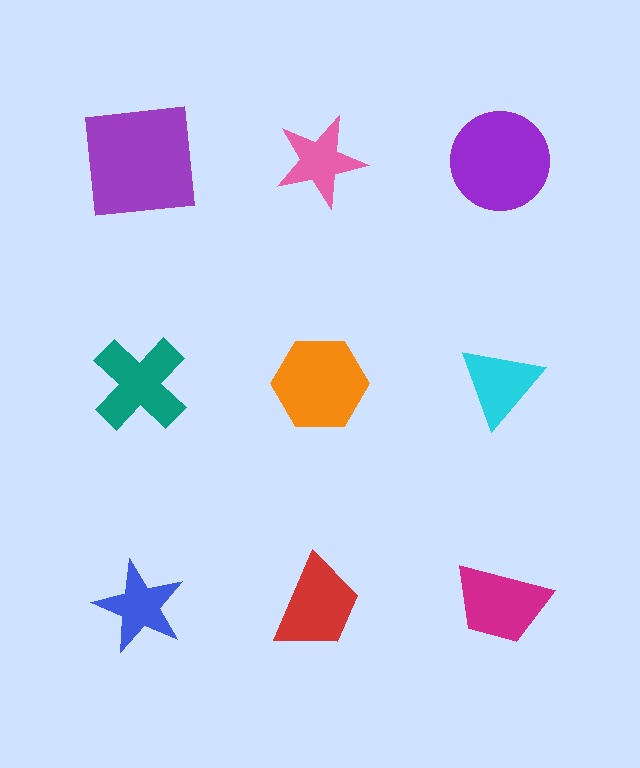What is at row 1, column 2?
A pink star.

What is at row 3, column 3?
A magenta trapezoid.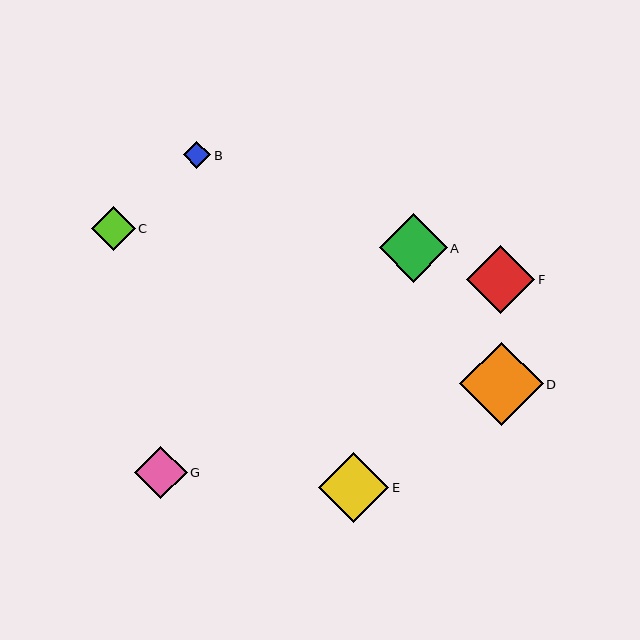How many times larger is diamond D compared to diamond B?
Diamond D is approximately 3.1 times the size of diamond B.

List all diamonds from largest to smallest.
From largest to smallest: D, E, A, F, G, C, B.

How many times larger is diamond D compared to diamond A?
Diamond D is approximately 1.2 times the size of diamond A.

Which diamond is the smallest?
Diamond B is the smallest with a size of approximately 27 pixels.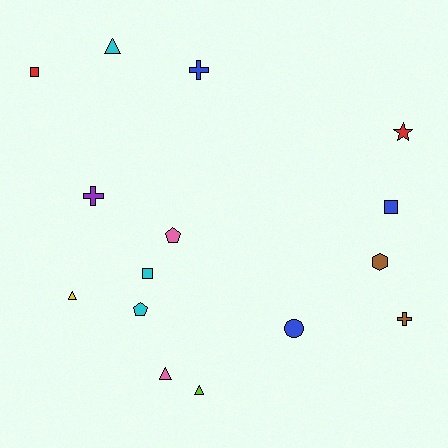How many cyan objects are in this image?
There are 3 cyan objects.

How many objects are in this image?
There are 15 objects.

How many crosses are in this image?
There are 3 crosses.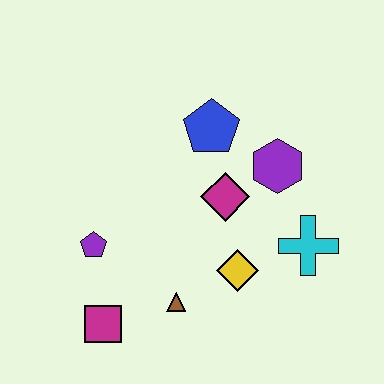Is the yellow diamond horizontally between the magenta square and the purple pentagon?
No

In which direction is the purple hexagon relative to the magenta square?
The purple hexagon is to the right of the magenta square.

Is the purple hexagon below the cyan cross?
No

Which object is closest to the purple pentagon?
The magenta square is closest to the purple pentagon.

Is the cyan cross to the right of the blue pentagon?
Yes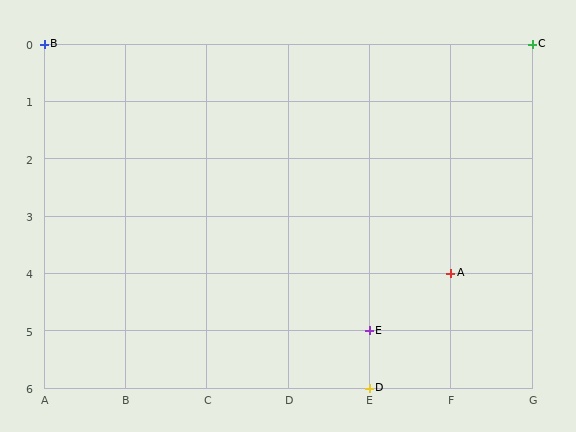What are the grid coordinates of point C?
Point C is at grid coordinates (G, 0).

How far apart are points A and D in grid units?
Points A and D are 1 column and 2 rows apart (about 2.2 grid units diagonally).